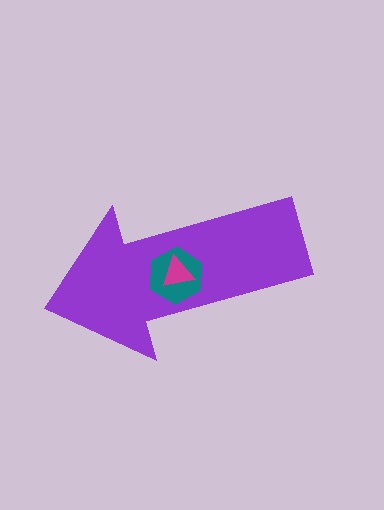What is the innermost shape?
The magenta triangle.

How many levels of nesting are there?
3.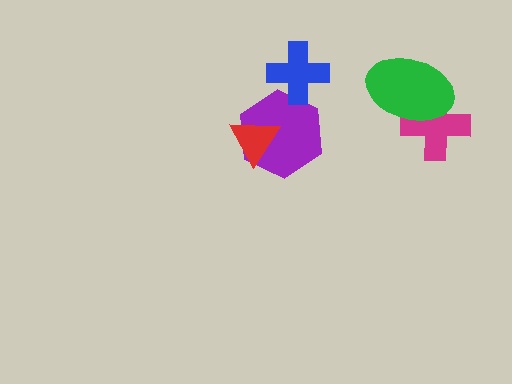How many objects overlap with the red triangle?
1 object overlaps with the red triangle.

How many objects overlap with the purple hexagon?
2 objects overlap with the purple hexagon.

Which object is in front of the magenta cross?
The green ellipse is in front of the magenta cross.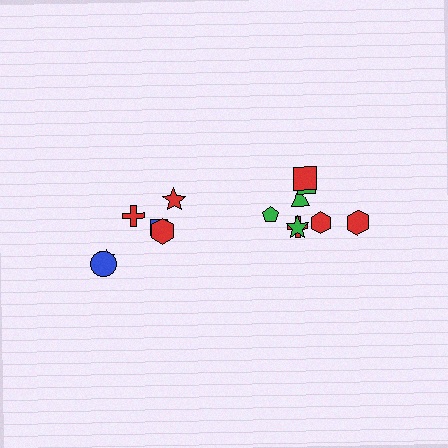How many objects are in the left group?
There are 6 objects.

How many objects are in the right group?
There are 8 objects.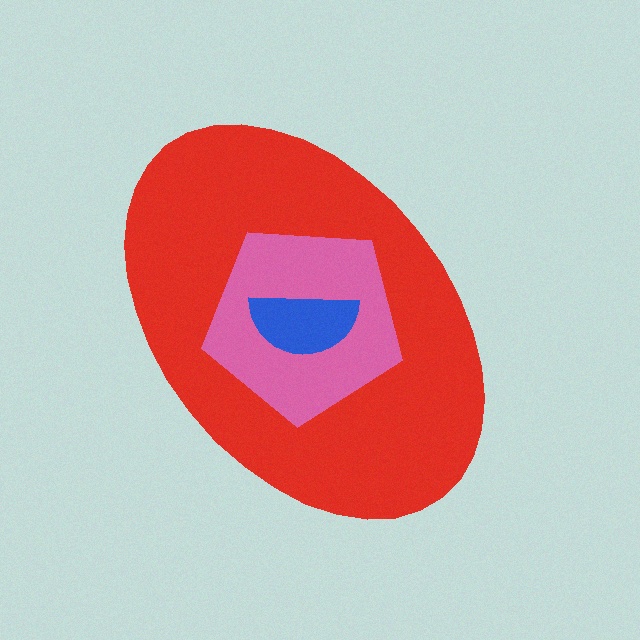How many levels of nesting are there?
3.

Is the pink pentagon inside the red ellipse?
Yes.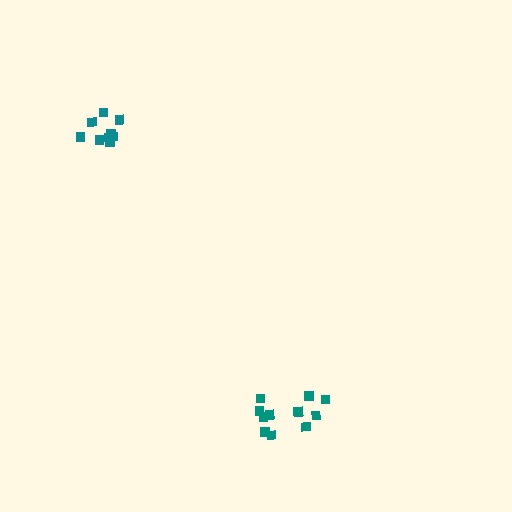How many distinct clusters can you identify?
There are 2 distinct clusters.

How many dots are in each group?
Group 1: 9 dots, Group 2: 11 dots (20 total).